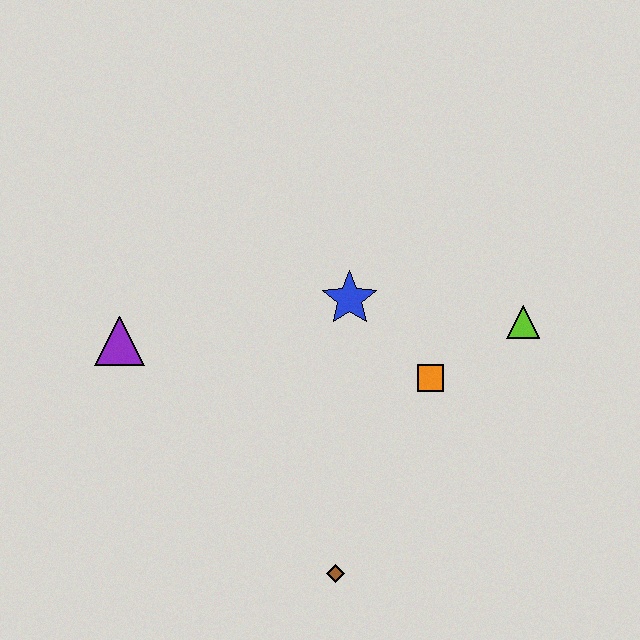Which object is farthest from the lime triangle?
The purple triangle is farthest from the lime triangle.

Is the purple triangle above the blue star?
No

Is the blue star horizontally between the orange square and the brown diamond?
Yes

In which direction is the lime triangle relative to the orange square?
The lime triangle is to the right of the orange square.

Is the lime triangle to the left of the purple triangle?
No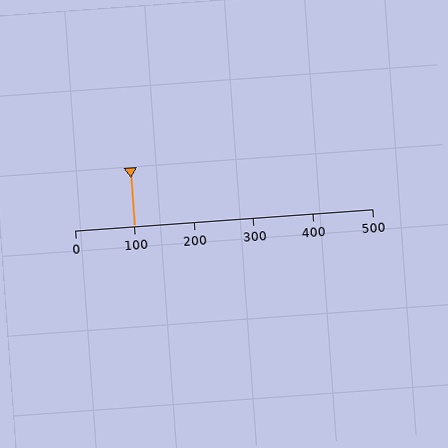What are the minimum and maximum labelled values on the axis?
The axis runs from 0 to 500.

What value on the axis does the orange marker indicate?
The marker indicates approximately 100.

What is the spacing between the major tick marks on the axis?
The major ticks are spaced 100 apart.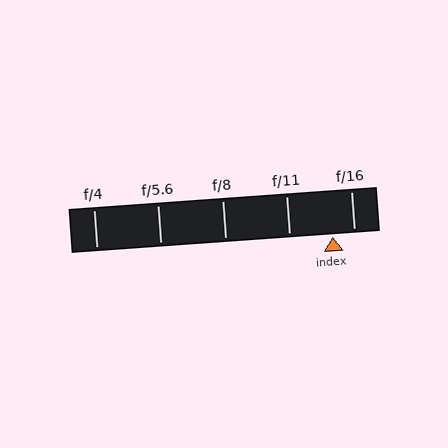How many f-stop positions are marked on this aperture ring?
There are 5 f-stop positions marked.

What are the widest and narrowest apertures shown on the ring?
The widest aperture shown is f/4 and the narrowest is f/16.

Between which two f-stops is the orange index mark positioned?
The index mark is between f/11 and f/16.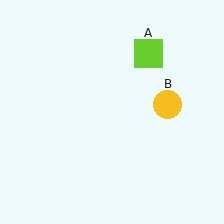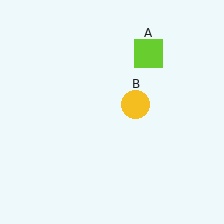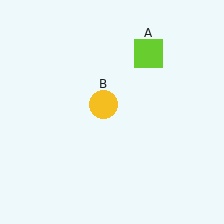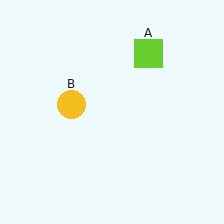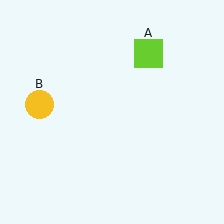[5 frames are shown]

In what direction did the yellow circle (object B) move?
The yellow circle (object B) moved left.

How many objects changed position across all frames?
1 object changed position: yellow circle (object B).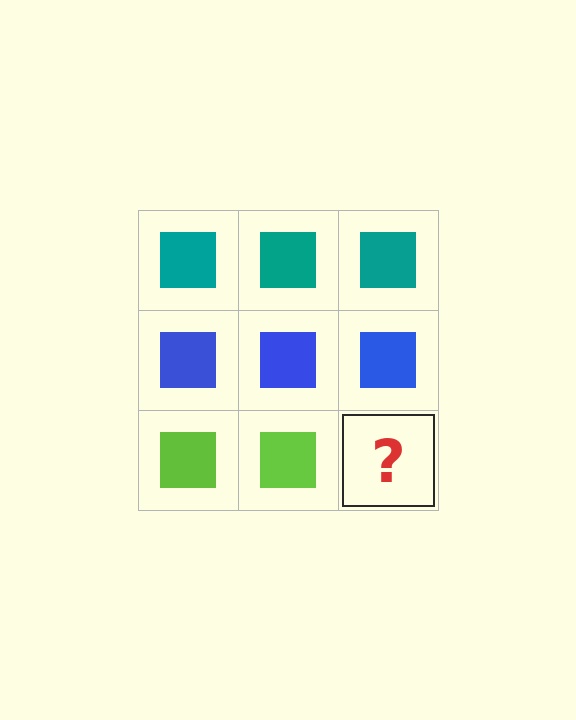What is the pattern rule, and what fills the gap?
The rule is that each row has a consistent color. The gap should be filled with a lime square.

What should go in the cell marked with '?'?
The missing cell should contain a lime square.